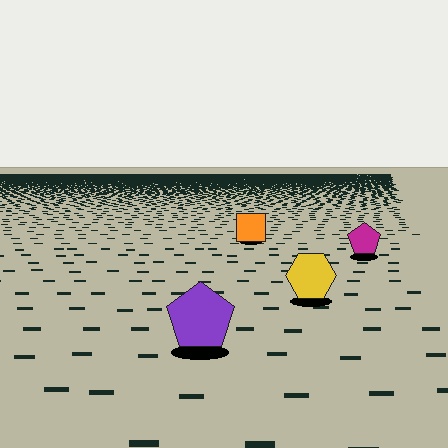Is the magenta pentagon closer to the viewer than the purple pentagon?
No. The purple pentagon is closer — you can tell from the texture gradient: the ground texture is coarser near it.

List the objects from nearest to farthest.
From nearest to farthest: the purple pentagon, the yellow hexagon, the magenta pentagon, the orange square.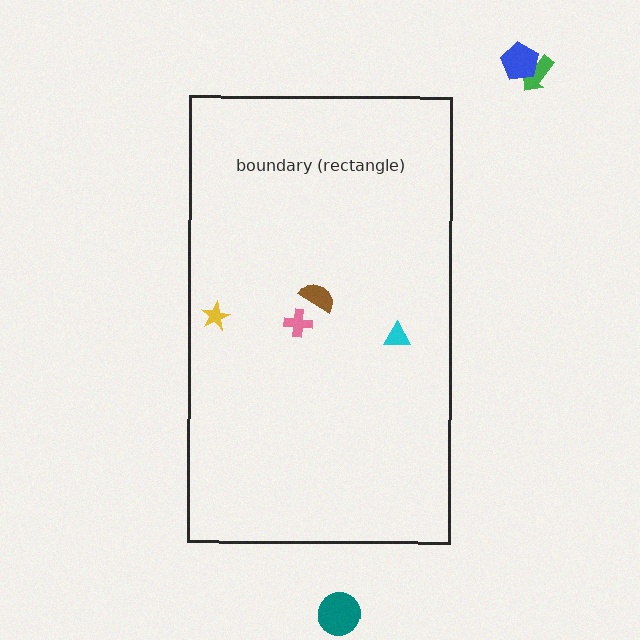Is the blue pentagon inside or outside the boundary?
Outside.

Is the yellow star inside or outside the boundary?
Inside.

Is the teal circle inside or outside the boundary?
Outside.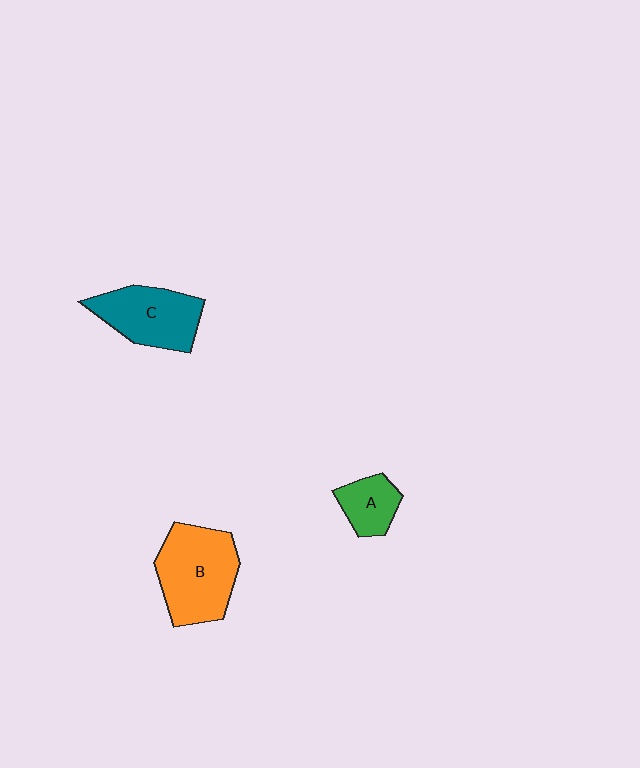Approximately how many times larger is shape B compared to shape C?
Approximately 1.2 times.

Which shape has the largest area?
Shape B (orange).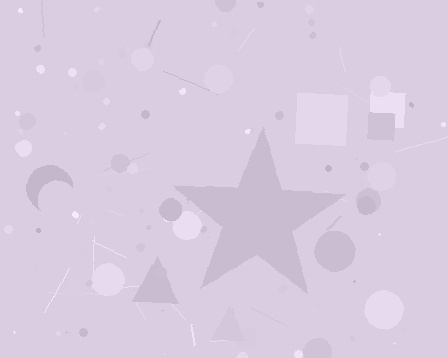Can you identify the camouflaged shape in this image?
The camouflaged shape is a star.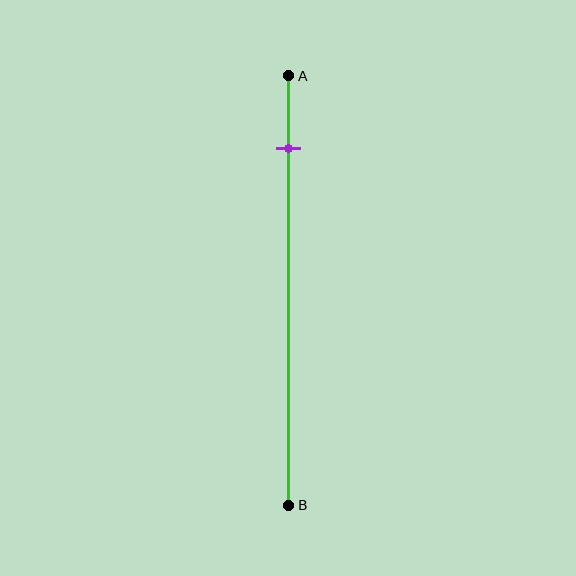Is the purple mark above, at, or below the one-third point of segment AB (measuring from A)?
The purple mark is above the one-third point of segment AB.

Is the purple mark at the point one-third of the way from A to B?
No, the mark is at about 15% from A, not at the 33% one-third point.